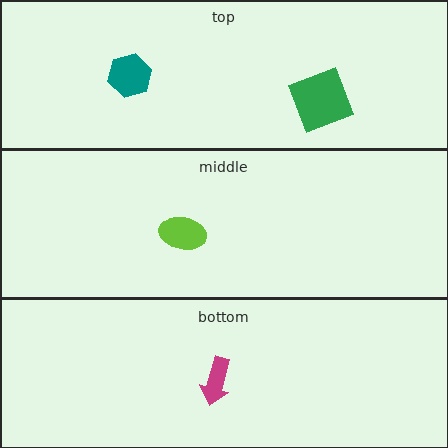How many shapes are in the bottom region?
1.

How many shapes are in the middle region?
1.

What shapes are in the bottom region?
The magenta arrow.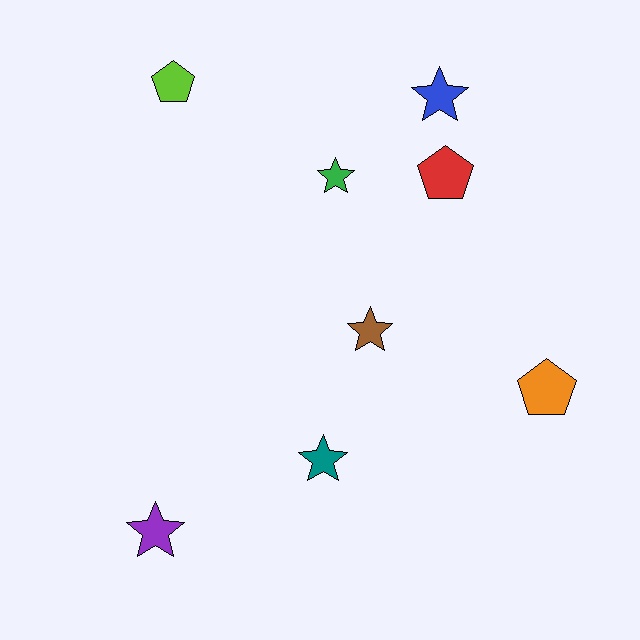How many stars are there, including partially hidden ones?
There are 5 stars.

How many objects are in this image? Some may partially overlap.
There are 8 objects.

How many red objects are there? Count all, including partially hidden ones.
There is 1 red object.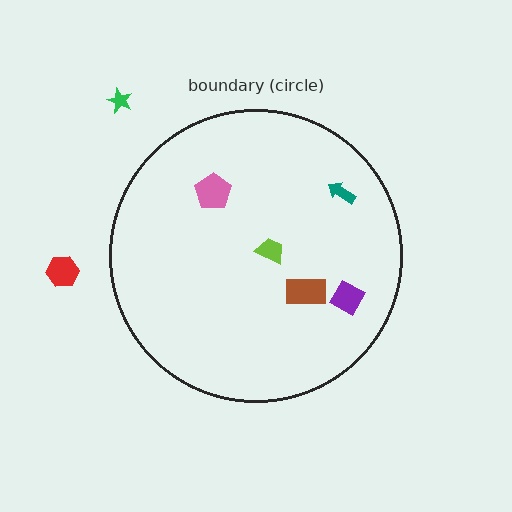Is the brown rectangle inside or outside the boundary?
Inside.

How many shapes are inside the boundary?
5 inside, 2 outside.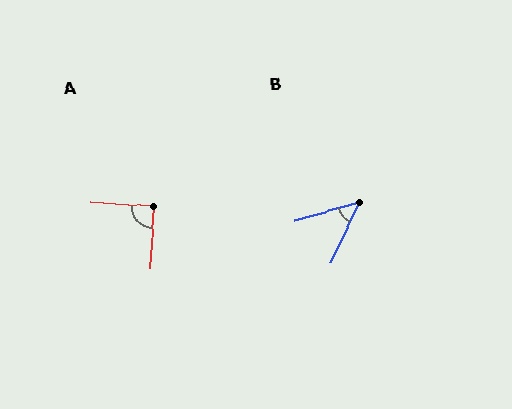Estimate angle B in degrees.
Approximately 49 degrees.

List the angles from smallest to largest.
B (49°), A (90°).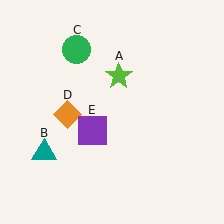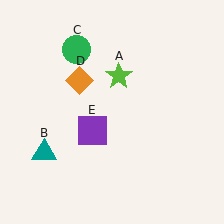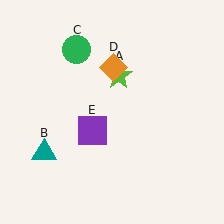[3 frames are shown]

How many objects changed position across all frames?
1 object changed position: orange diamond (object D).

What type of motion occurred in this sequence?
The orange diamond (object D) rotated clockwise around the center of the scene.